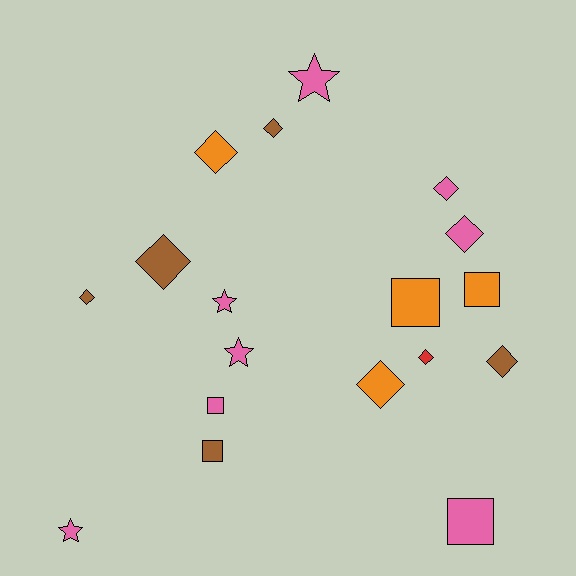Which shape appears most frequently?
Diamond, with 9 objects.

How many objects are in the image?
There are 18 objects.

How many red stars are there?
There are no red stars.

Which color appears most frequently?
Pink, with 8 objects.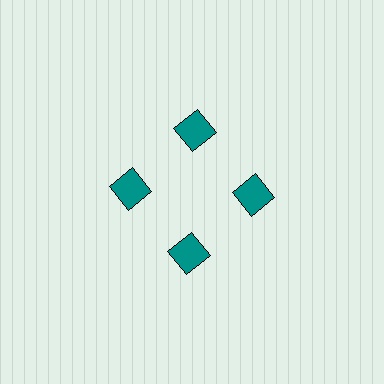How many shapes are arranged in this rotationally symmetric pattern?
There are 4 shapes, arranged in 4 groups of 1.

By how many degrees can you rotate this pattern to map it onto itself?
The pattern maps onto itself every 90 degrees of rotation.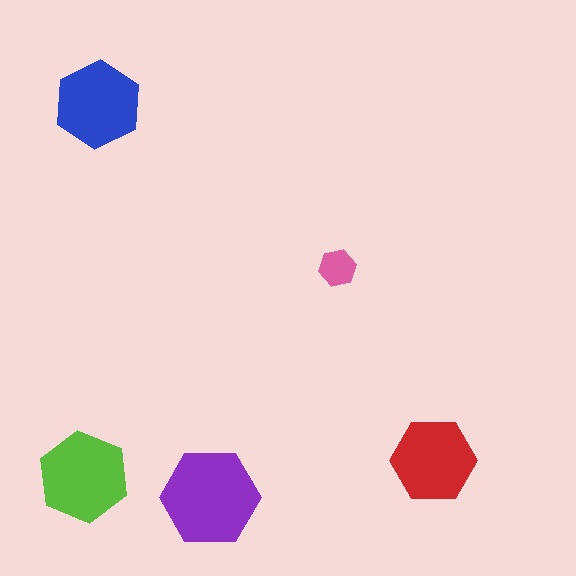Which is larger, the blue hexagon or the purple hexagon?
The purple one.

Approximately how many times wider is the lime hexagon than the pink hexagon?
About 2.5 times wider.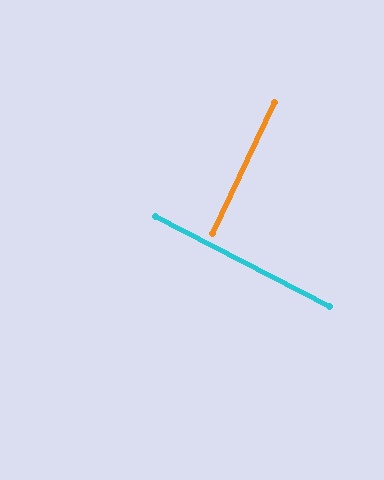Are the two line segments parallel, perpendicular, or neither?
Perpendicular — they meet at approximately 88°.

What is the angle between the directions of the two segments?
Approximately 88 degrees.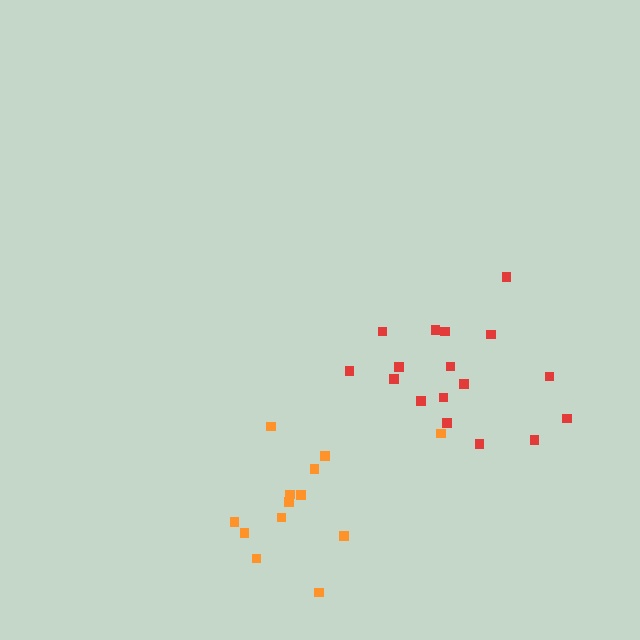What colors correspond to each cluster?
The clusters are colored: orange, red.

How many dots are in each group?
Group 1: 13 dots, Group 2: 17 dots (30 total).